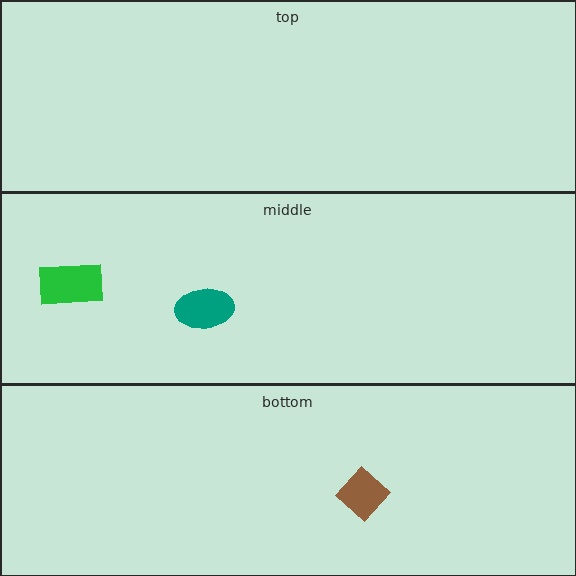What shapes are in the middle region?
The green rectangle, the teal ellipse.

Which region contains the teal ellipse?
The middle region.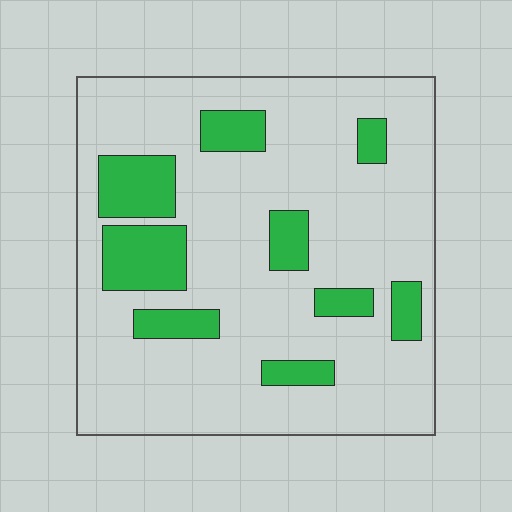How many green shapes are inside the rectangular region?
9.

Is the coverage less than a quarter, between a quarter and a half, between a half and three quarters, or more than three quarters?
Less than a quarter.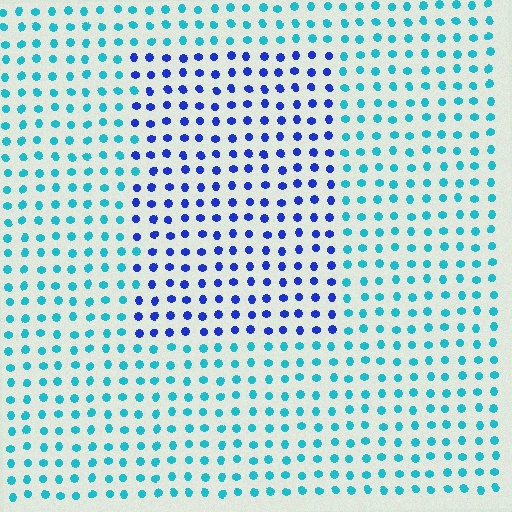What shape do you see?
I see a rectangle.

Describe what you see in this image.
The image is filled with small cyan elements in a uniform arrangement. A rectangle-shaped region is visible where the elements are tinted to a slightly different hue, forming a subtle color boundary.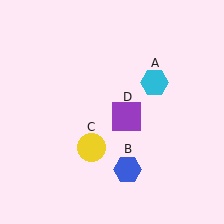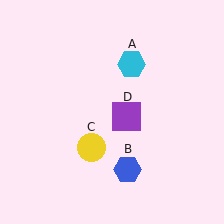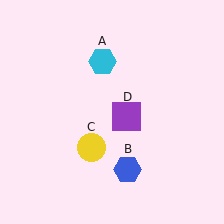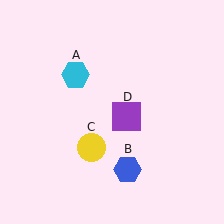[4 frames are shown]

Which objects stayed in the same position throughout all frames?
Blue hexagon (object B) and yellow circle (object C) and purple square (object D) remained stationary.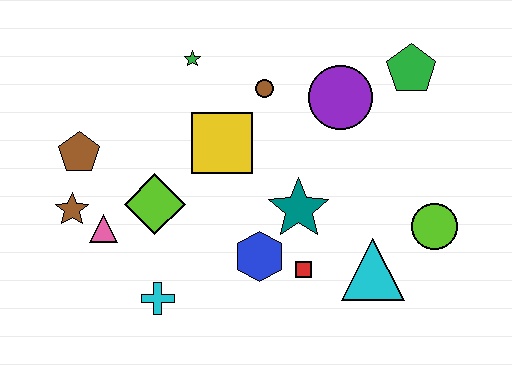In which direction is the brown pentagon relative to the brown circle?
The brown pentagon is to the left of the brown circle.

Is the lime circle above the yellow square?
No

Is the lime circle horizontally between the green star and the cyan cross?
No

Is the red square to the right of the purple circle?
No